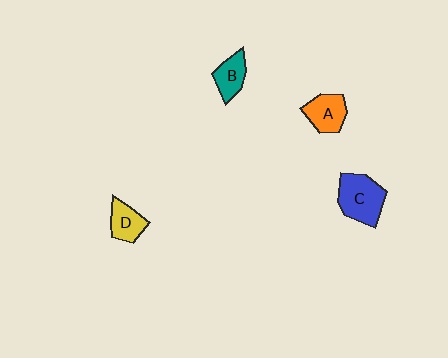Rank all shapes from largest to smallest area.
From largest to smallest: C (blue), A (orange), D (yellow), B (teal).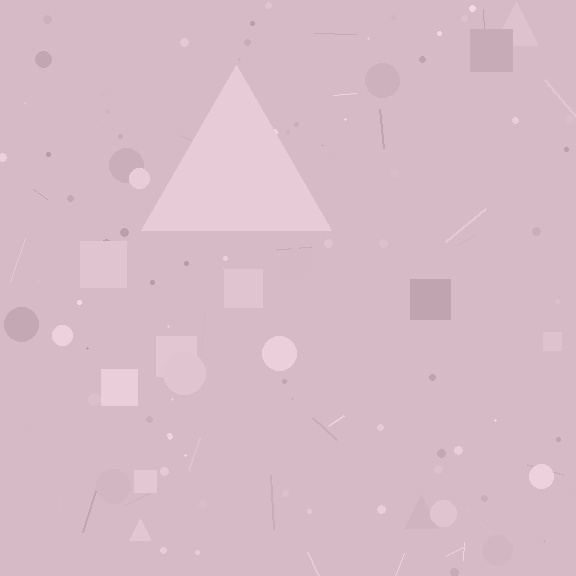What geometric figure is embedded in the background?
A triangle is embedded in the background.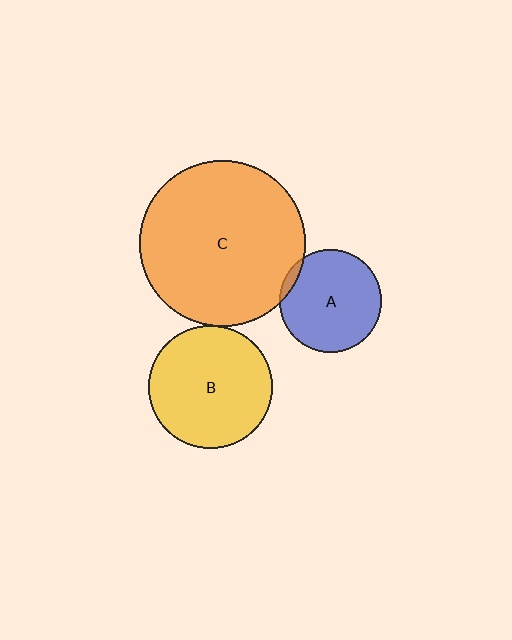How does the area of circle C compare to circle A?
Approximately 2.6 times.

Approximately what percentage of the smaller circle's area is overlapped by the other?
Approximately 5%.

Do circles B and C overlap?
Yes.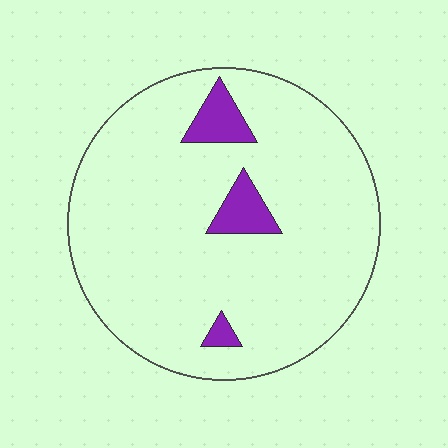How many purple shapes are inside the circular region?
3.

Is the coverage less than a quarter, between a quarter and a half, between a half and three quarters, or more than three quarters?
Less than a quarter.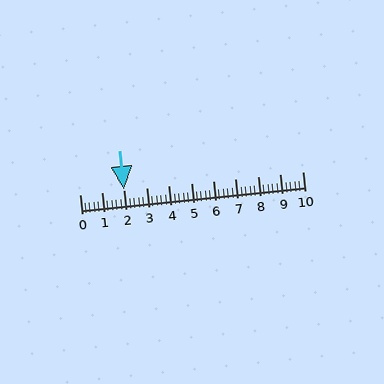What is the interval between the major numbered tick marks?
The major tick marks are spaced 1 units apart.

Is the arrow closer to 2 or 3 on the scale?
The arrow is closer to 2.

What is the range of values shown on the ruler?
The ruler shows values from 0 to 10.